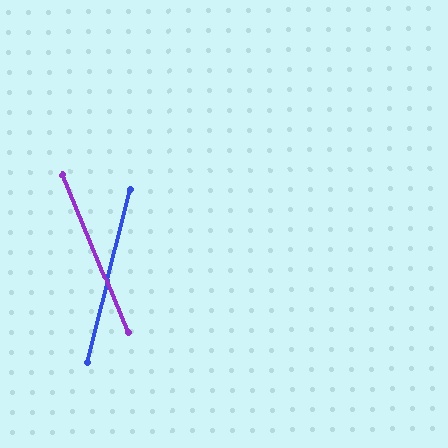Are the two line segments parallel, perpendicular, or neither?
Neither parallel nor perpendicular — they differ by about 36°.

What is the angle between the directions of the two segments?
Approximately 36 degrees.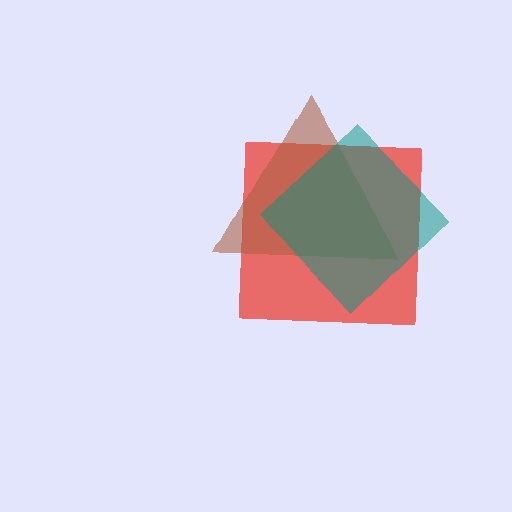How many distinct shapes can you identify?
There are 3 distinct shapes: a red square, a brown triangle, a teal diamond.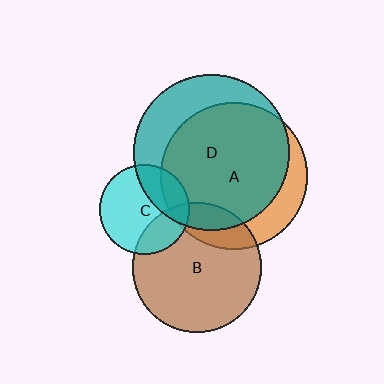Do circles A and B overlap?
Yes.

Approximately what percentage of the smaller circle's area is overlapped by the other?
Approximately 20%.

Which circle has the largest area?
Circle D (teal).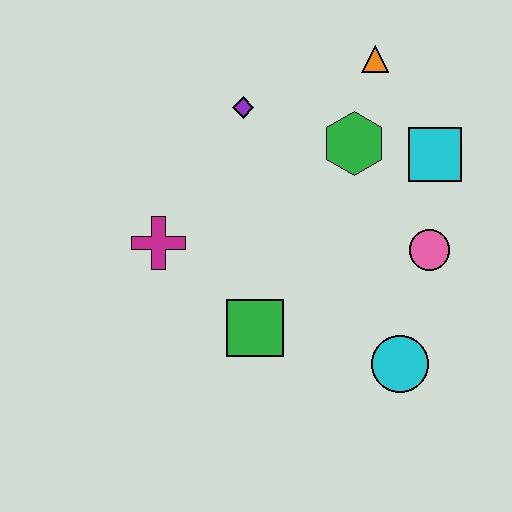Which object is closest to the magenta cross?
The green square is closest to the magenta cross.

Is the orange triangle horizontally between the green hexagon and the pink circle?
Yes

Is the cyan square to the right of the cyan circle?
Yes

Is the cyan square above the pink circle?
Yes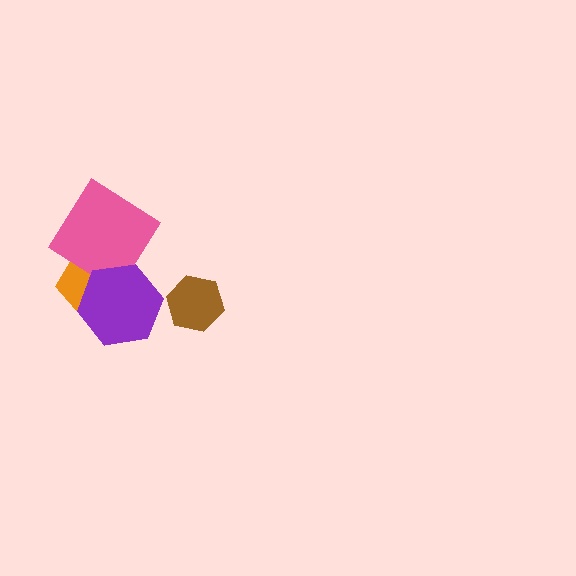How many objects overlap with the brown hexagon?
0 objects overlap with the brown hexagon.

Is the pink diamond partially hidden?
Yes, it is partially covered by another shape.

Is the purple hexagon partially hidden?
No, no other shape covers it.